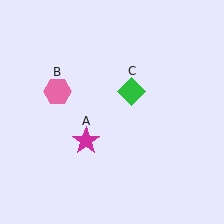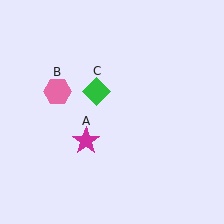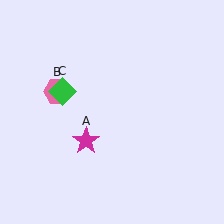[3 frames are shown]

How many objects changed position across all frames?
1 object changed position: green diamond (object C).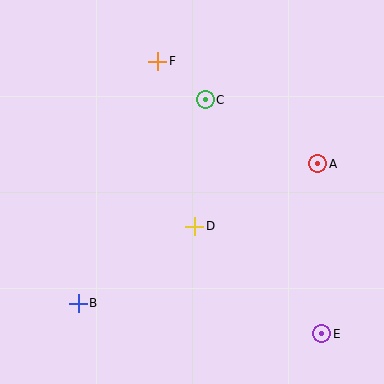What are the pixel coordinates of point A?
Point A is at (318, 164).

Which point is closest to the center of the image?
Point D at (195, 226) is closest to the center.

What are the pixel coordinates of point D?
Point D is at (195, 226).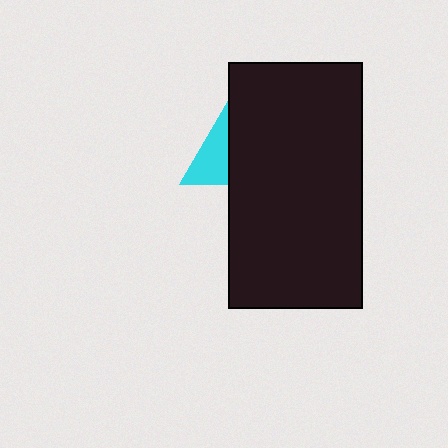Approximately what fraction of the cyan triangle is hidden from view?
Roughly 68% of the cyan triangle is hidden behind the black rectangle.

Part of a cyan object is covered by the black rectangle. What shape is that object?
It is a triangle.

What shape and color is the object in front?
The object in front is a black rectangle.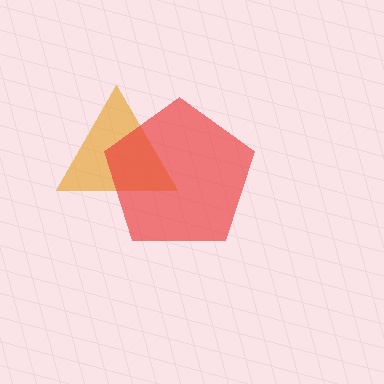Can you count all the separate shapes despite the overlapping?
Yes, there are 2 separate shapes.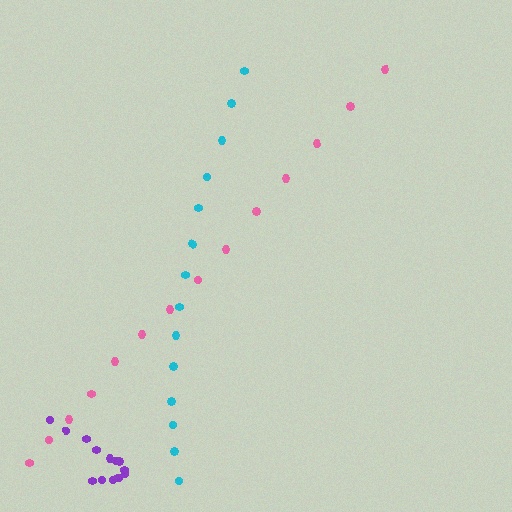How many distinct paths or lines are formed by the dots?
There are 3 distinct paths.